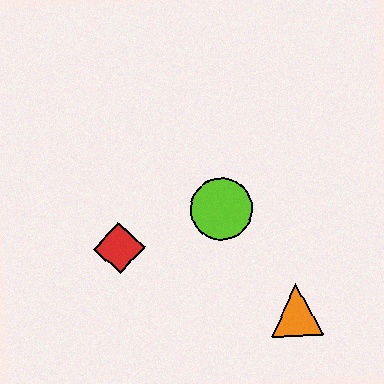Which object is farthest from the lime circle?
The orange triangle is farthest from the lime circle.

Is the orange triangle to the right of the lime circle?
Yes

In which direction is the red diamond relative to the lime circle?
The red diamond is to the left of the lime circle.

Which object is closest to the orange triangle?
The lime circle is closest to the orange triangle.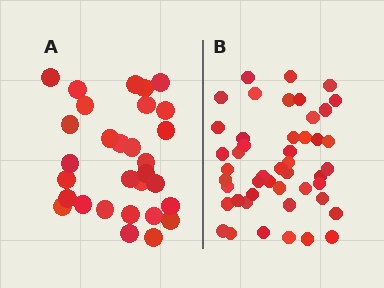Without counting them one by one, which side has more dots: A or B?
Region B (the right region) has more dots.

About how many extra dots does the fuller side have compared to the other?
Region B has approximately 15 more dots than region A.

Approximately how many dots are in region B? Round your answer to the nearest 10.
About 50 dots. (The exact count is 47, which rounds to 50.)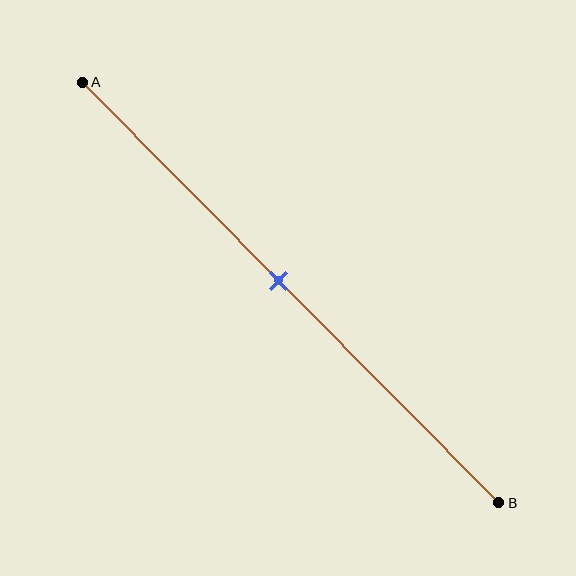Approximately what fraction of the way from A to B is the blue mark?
The blue mark is approximately 45% of the way from A to B.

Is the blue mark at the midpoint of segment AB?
Yes, the mark is approximately at the midpoint.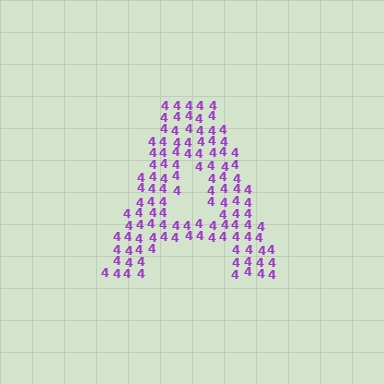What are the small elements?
The small elements are digit 4's.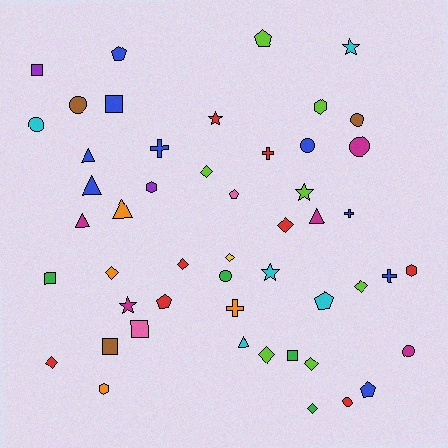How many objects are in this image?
There are 50 objects.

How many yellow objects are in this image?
There is 1 yellow object.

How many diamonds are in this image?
There are 10 diamonds.